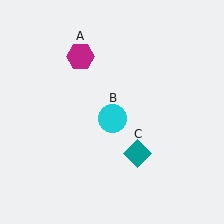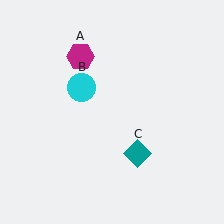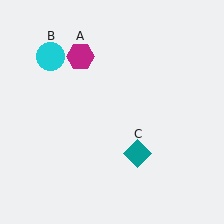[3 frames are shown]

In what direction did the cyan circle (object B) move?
The cyan circle (object B) moved up and to the left.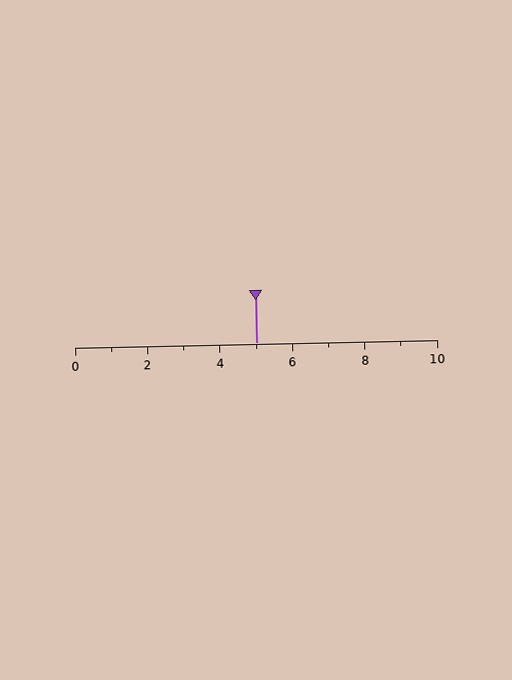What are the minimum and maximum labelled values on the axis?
The axis runs from 0 to 10.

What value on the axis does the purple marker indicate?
The marker indicates approximately 5.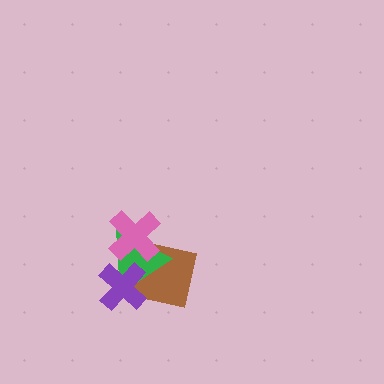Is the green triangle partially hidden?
Yes, it is partially covered by another shape.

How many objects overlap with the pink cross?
2 objects overlap with the pink cross.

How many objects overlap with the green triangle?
3 objects overlap with the green triangle.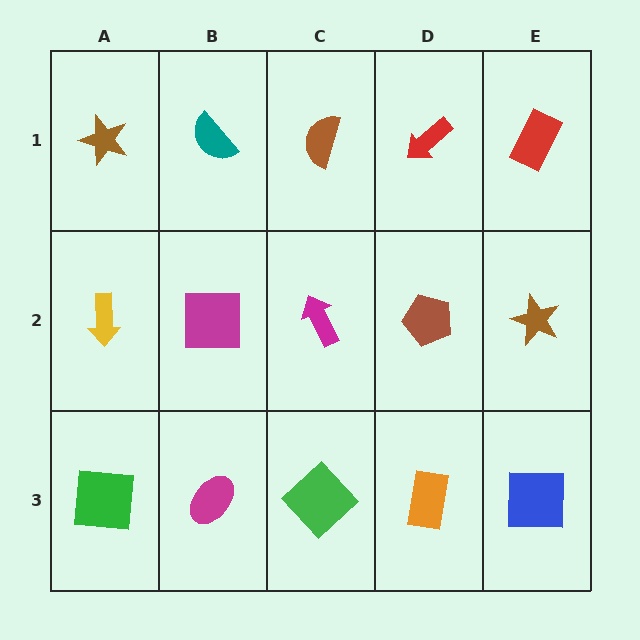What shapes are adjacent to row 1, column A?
A yellow arrow (row 2, column A), a teal semicircle (row 1, column B).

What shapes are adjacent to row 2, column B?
A teal semicircle (row 1, column B), a magenta ellipse (row 3, column B), a yellow arrow (row 2, column A), a magenta arrow (row 2, column C).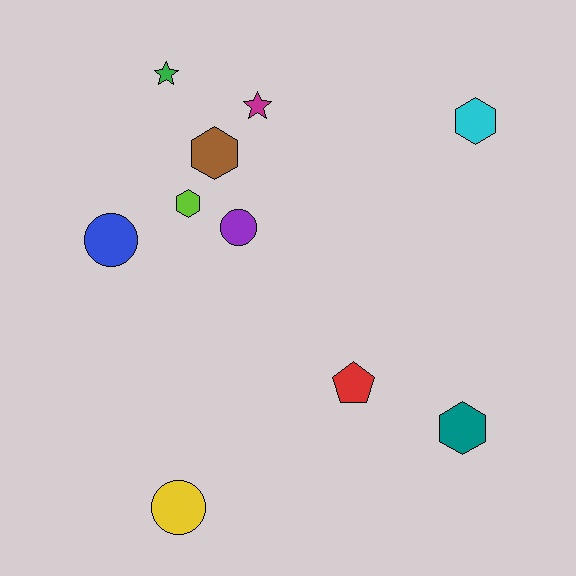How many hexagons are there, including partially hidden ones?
There are 4 hexagons.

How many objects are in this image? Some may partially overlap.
There are 10 objects.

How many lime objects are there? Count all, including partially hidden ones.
There is 1 lime object.